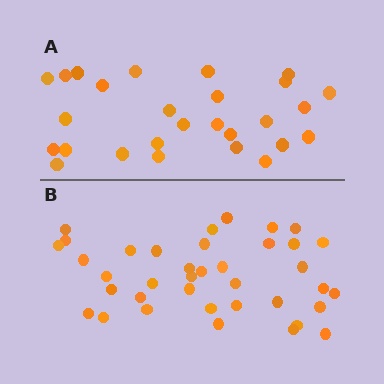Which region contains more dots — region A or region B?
Region B (the bottom region) has more dots.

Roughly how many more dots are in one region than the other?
Region B has roughly 12 or so more dots than region A.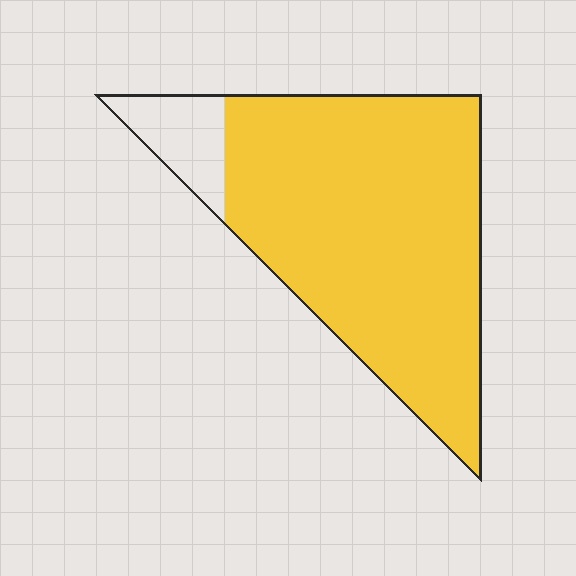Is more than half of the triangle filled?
Yes.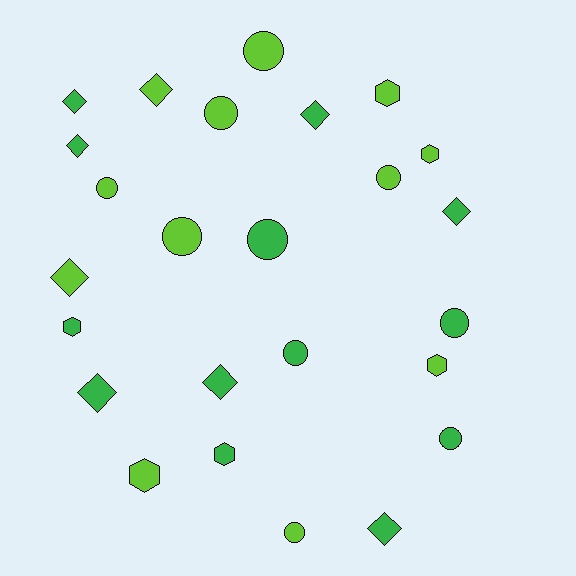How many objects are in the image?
There are 25 objects.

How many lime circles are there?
There are 6 lime circles.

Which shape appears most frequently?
Circle, with 10 objects.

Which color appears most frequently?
Green, with 13 objects.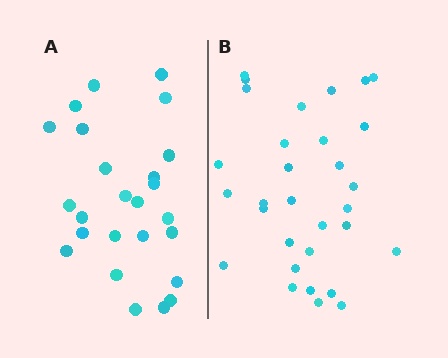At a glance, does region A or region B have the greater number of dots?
Region B (the right region) has more dots.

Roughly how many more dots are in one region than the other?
Region B has about 6 more dots than region A.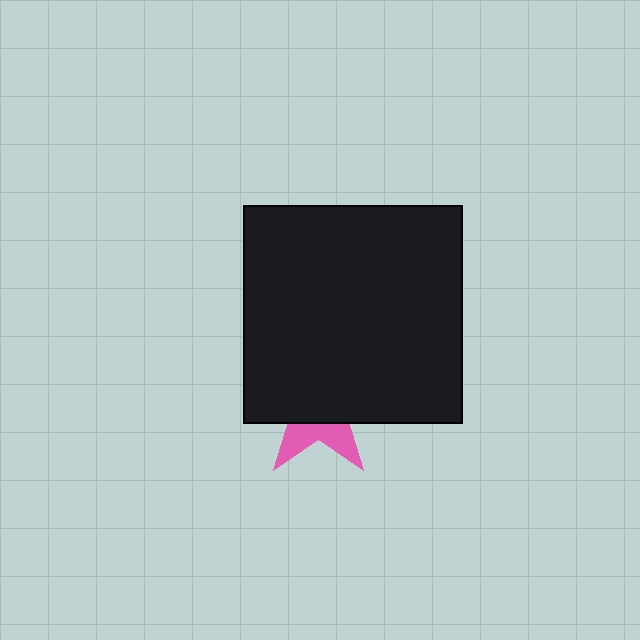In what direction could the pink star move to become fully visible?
The pink star could move down. That would shift it out from behind the black square entirely.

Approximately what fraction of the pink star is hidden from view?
Roughly 68% of the pink star is hidden behind the black square.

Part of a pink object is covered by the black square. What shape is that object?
It is a star.